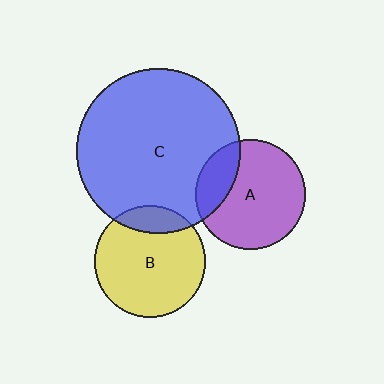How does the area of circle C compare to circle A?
Approximately 2.2 times.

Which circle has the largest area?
Circle C (blue).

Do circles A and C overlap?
Yes.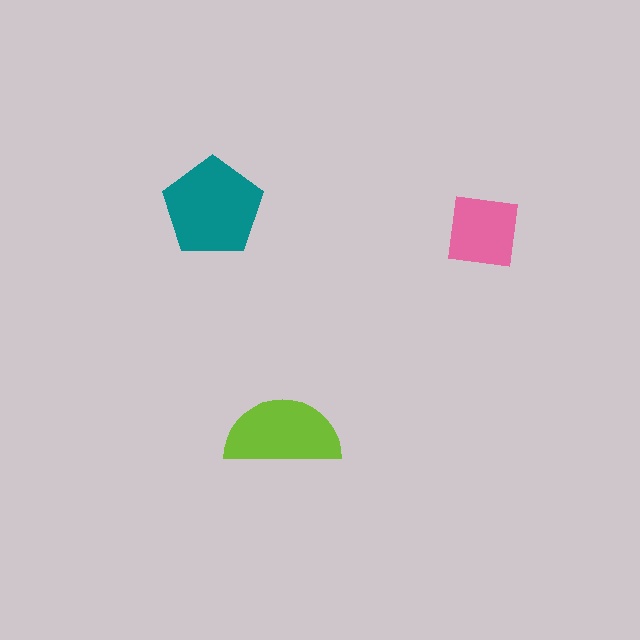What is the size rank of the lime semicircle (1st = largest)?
2nd.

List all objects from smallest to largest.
The pink square, the lime semicircle, the teal pentagon.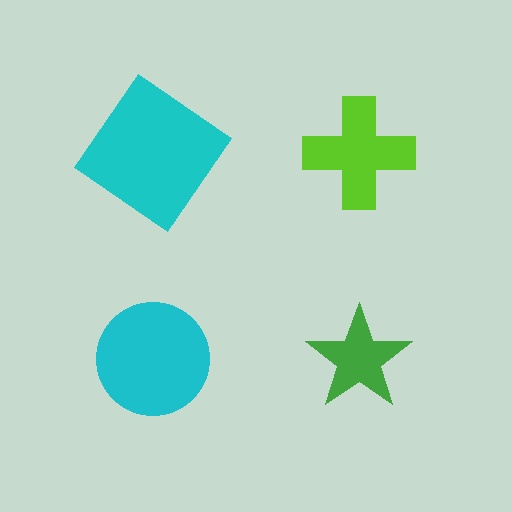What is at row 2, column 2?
A green star.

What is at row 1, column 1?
A cyan diamond.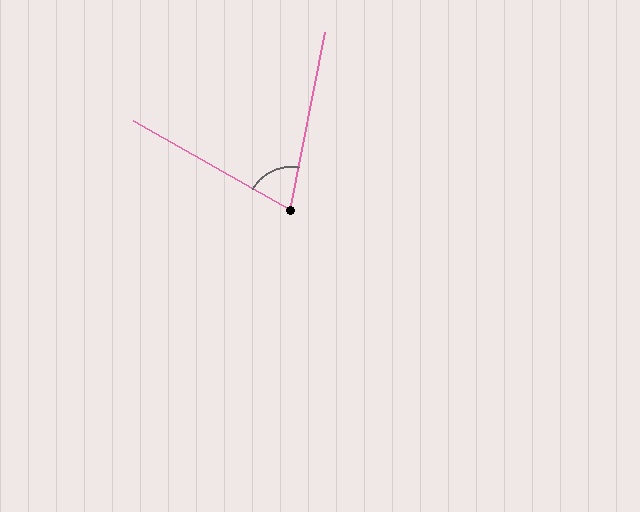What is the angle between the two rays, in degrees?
Approximately 71 degrees.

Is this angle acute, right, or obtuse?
It is acute.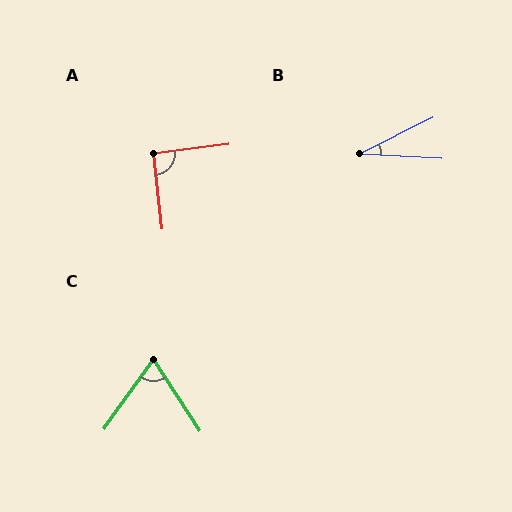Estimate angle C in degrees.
Approximately 68 degrees.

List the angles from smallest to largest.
B (29°), C (68°), A (91°).